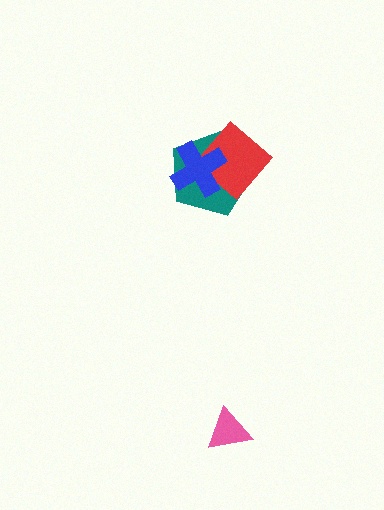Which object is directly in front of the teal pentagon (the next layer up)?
The red diamond is directly in front of the teal pentagon.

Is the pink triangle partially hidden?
No, no other shape covers it.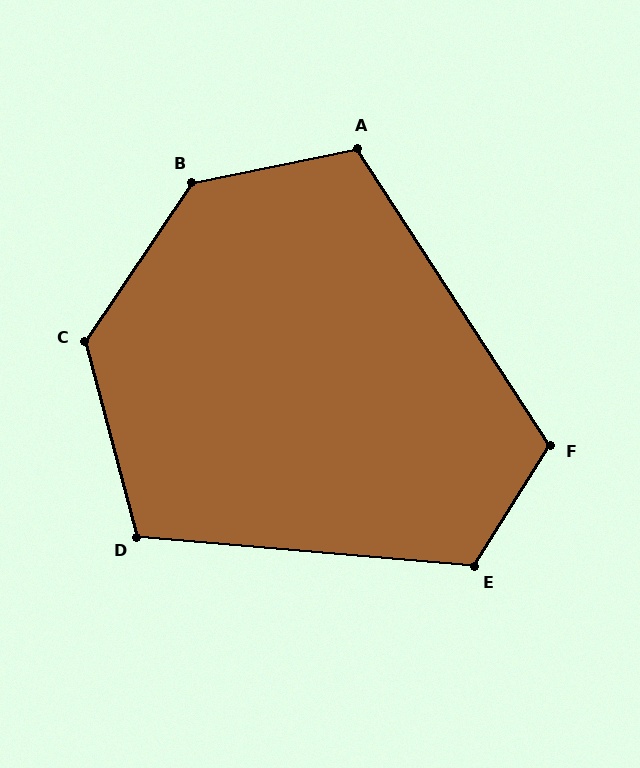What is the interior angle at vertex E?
Approximately 117 degrees (obtuse).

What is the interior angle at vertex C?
Approximately 131 degrees (obtuse).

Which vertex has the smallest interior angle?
D, at approximately 110 degrees.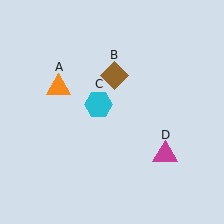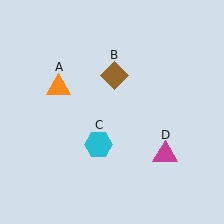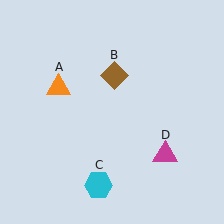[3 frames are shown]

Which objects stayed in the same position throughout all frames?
Orange triangle (object A) and brown diamond (object B) and magenta triangle (object D) remained stationary.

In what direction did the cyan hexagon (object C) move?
The cyan hexagon (object C) moved down.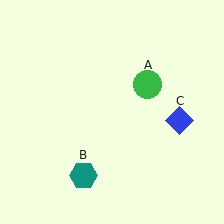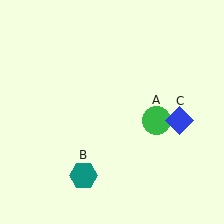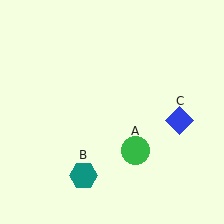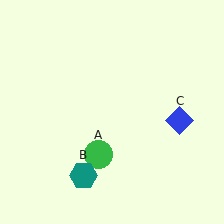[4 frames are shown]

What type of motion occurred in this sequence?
The green circle (object A) rotated clockwise around the center of the scene.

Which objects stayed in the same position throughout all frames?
Teal hexagon (object B) and blue diamond (object C) remained stationary.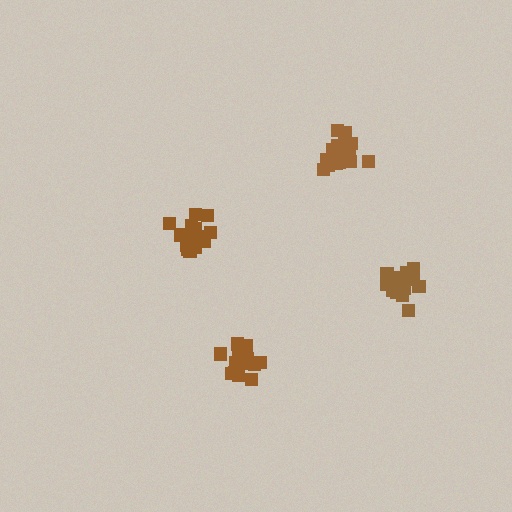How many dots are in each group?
Group 1: 16 dots, Group 2: 19 dots, Group 3: 18 dots, Group 4: 17 dots (70 total).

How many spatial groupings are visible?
There are 4 spatial groupings.